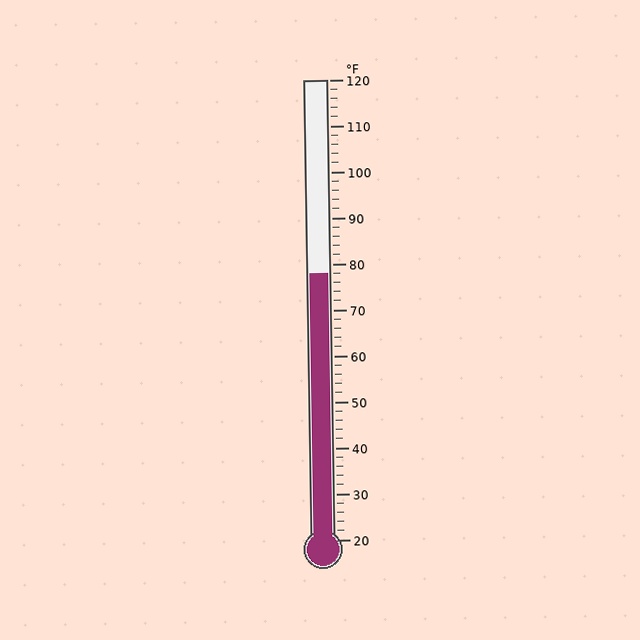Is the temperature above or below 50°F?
The temperature is above 50°F.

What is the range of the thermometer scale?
The thermometer scale ranges from 20°F to 120°F.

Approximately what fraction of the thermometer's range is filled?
The thermometer is filled to approximately 60% of its range.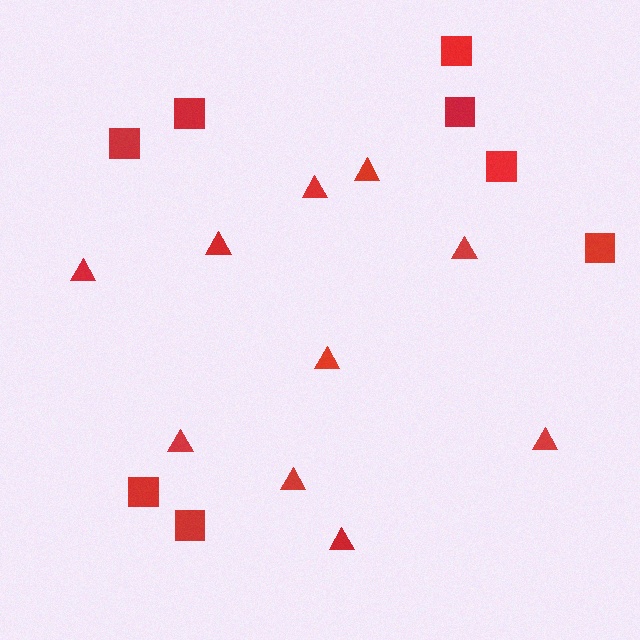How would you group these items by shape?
There are 2 groups: one group of triangles (10) and one group of squares (8).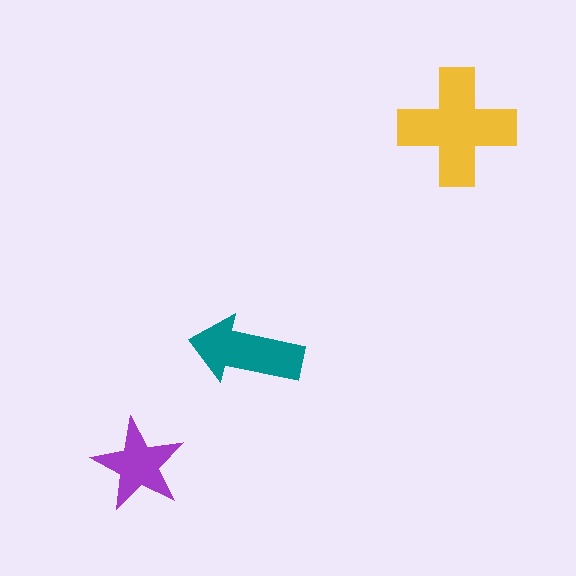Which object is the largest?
The yellow cross.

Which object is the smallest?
The purple star.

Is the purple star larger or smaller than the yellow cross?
Smaller.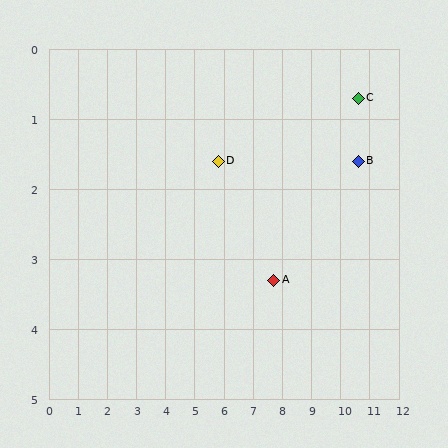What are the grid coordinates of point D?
Point D is at approximately (5.8, 1.6).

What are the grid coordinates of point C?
Point C is at approximately (10.6, 0.7).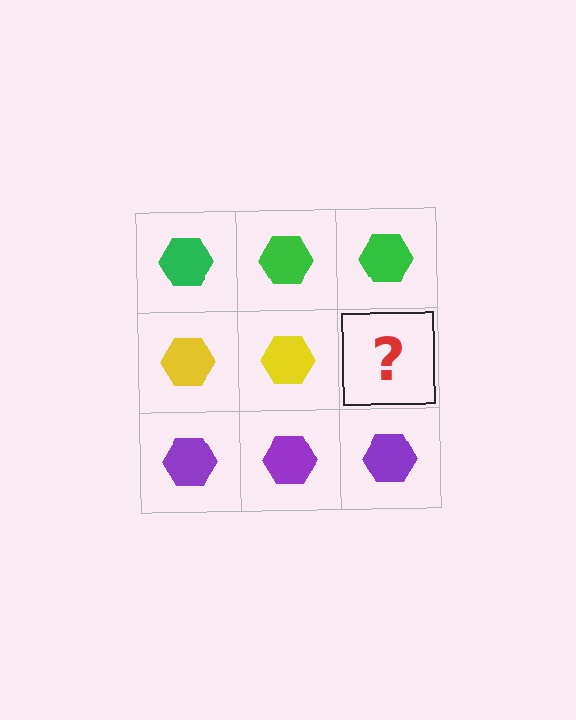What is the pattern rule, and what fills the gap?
The rule is that each row has a consistent color. The gap should be filled with a yellow hexagon.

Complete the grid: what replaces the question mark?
The question mark should be replaced with a yellow hexagon.